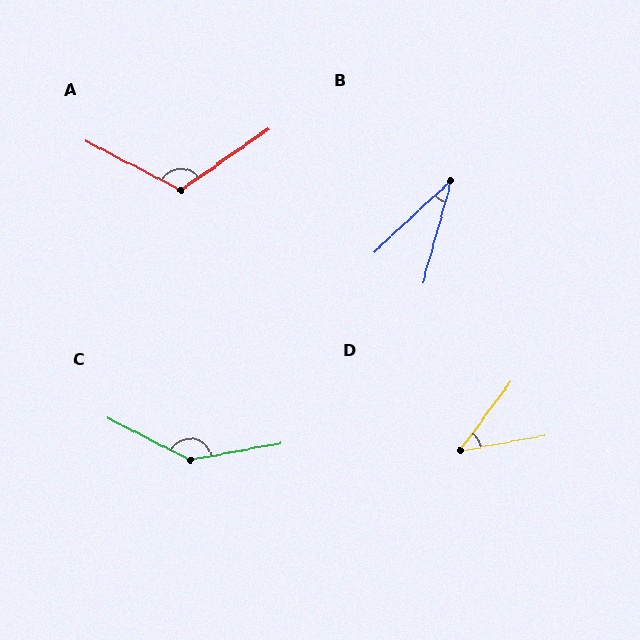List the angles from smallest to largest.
B (32°), D (44°), A (118°), C (143°).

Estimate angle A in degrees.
Approximately 118 degrees.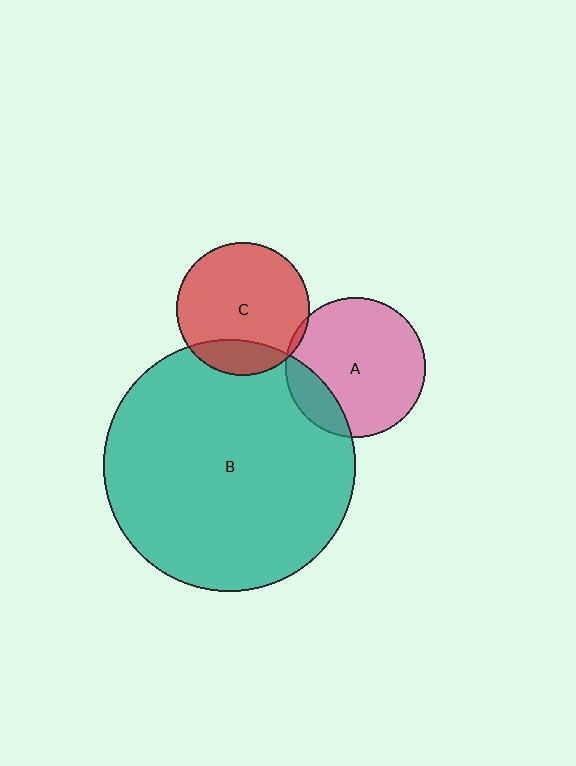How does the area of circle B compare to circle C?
Approximately 3.6 times.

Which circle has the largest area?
Circle B (teal).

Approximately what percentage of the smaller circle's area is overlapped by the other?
Approximately 20%.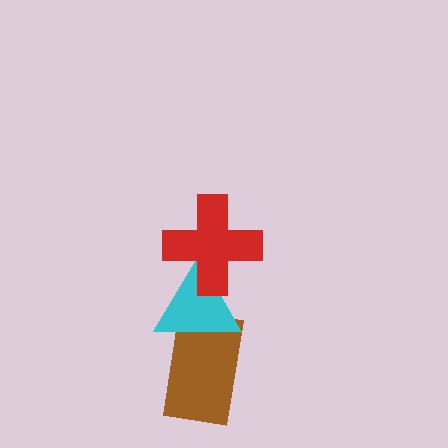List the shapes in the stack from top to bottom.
From top to bottom: the red cross, the cyan triangle, the brown rectangle.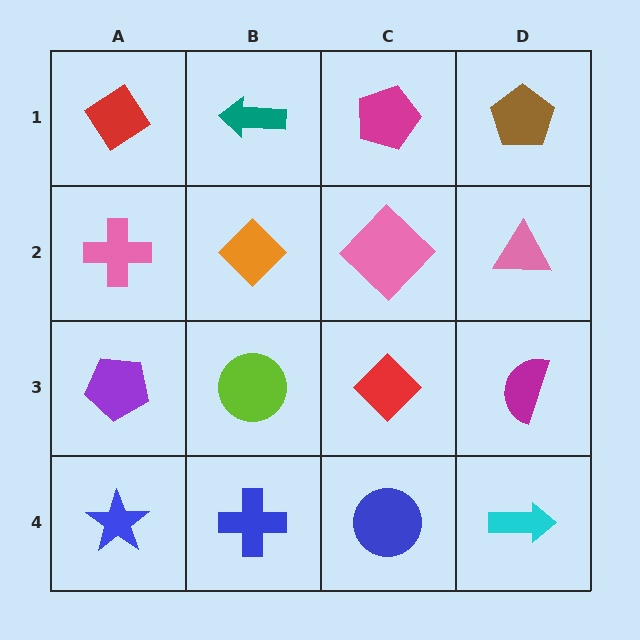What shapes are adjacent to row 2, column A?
A red diamond (row 1, column A), a purple pentagon (row 3, column A), an orange diamond (row 2, column B).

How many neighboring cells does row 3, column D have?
3.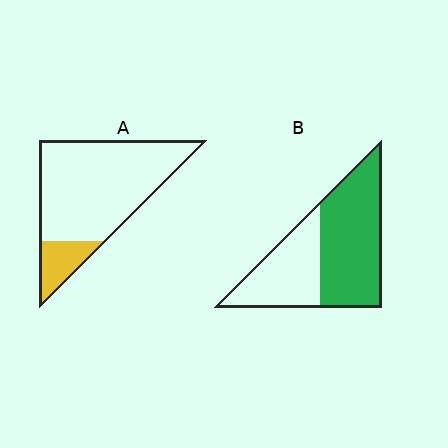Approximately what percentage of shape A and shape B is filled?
A is approximately 15% and B is approximately 60%.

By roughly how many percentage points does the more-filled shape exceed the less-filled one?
By roughly 45 percentage points (B over A).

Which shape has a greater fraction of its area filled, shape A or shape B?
Shape B.